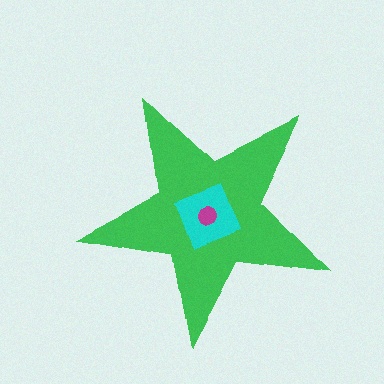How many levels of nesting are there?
3.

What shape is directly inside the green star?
The cyan diamond.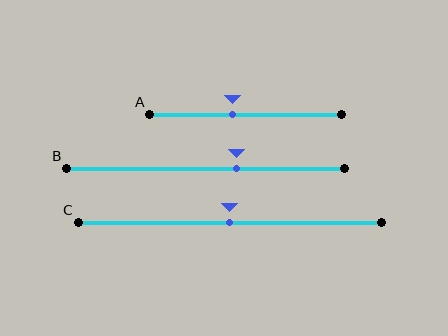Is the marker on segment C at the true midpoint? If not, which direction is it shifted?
Yes, the marker on segment C is at the true midpoint.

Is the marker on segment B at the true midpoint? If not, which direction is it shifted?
No, the marker on segment B is shifted to the right by about 11% of the segment length.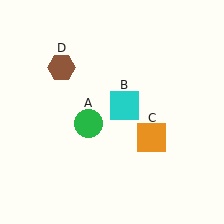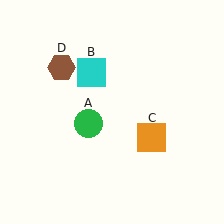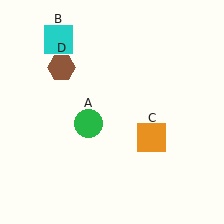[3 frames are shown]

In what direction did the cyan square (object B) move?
The cyan square (object B) moved up and to the left.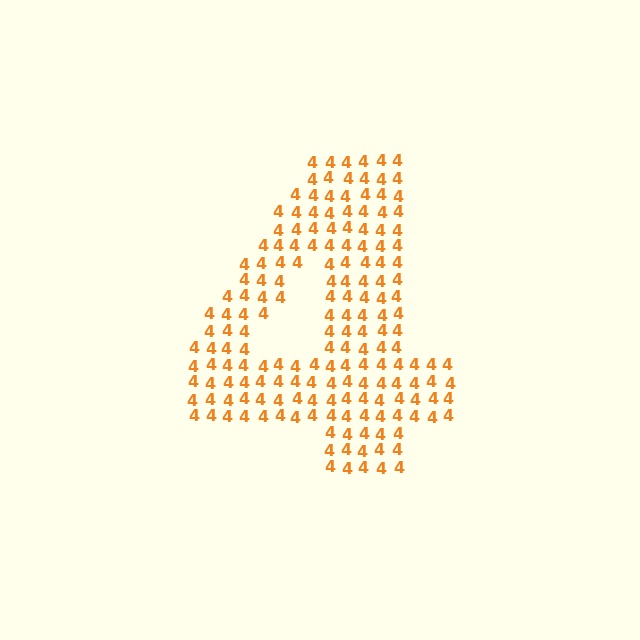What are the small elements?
The small elements are digit 4's.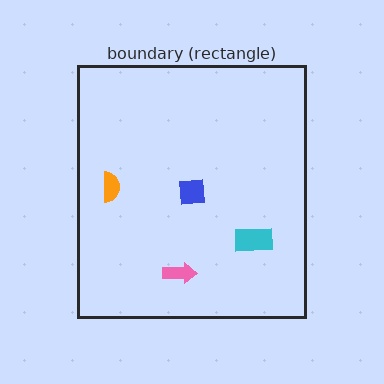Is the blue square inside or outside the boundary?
Inside.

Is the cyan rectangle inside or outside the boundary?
Inside.